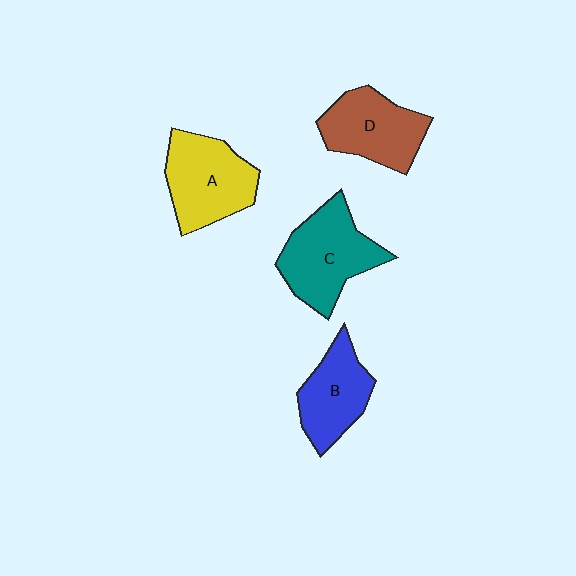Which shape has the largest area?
Shape C (teal).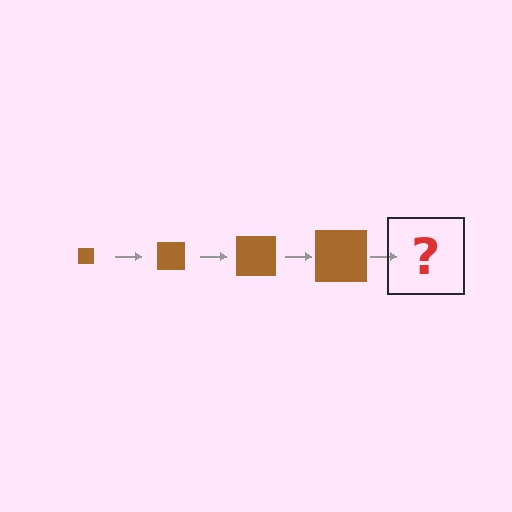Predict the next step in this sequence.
The next step is a brown square, larger than the previous one.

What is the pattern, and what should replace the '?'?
The pattern is that the square gets progressively larger each step. The '?' should be a brown square, larger than the previous one.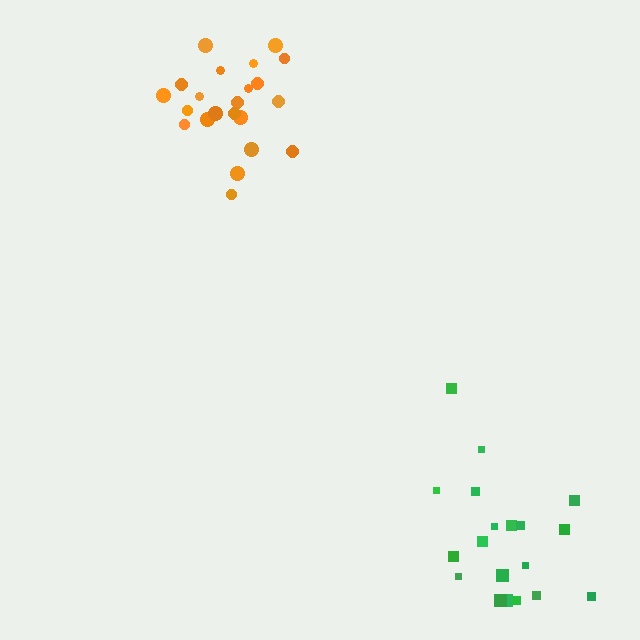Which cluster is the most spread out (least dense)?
Green.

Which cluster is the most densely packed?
Orange.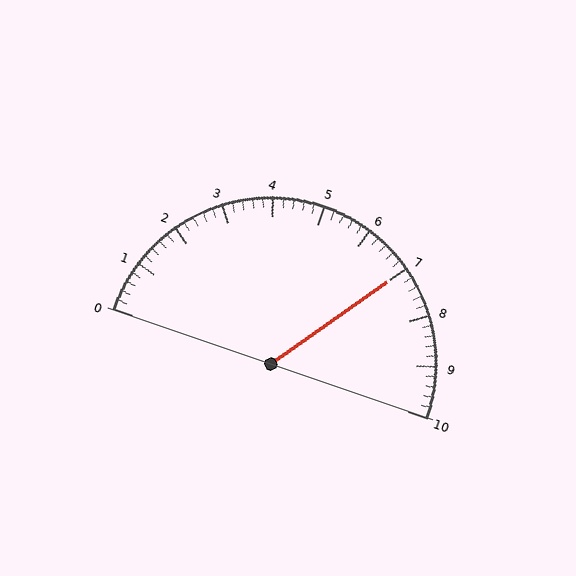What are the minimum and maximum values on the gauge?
The gauge ranges from 0 to 10.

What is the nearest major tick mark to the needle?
The nearest major tick mark is 7.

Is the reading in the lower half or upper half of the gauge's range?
The reading is in the upper half of the range (0 to 10).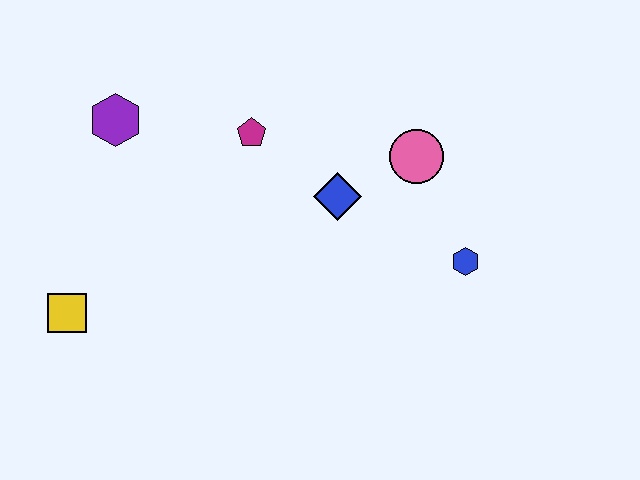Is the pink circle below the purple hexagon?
Yes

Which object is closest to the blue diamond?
The pink circle is closest to the blue diamond.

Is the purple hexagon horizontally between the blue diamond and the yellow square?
Yes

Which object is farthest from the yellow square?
The blue hexagon is farthest from the yellow square.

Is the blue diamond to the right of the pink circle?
No